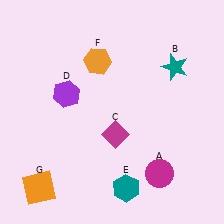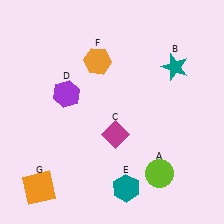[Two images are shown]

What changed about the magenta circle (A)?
In Image 1, A is magenta. In Image 2, it changed to lime.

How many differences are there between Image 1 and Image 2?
There is 1 difference between the two images.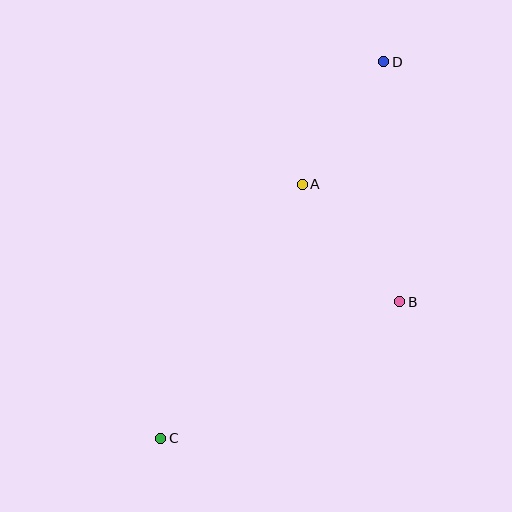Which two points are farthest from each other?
Points C and D are farthest from each other.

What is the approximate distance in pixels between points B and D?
The distance between B and D is approximately 241 pixels.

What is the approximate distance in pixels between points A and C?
The distance between A and C is approximately 291 pixels.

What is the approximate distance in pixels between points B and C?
The distance between B and C is approximately 275 pixels.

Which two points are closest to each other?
Points A and D are closest to each other.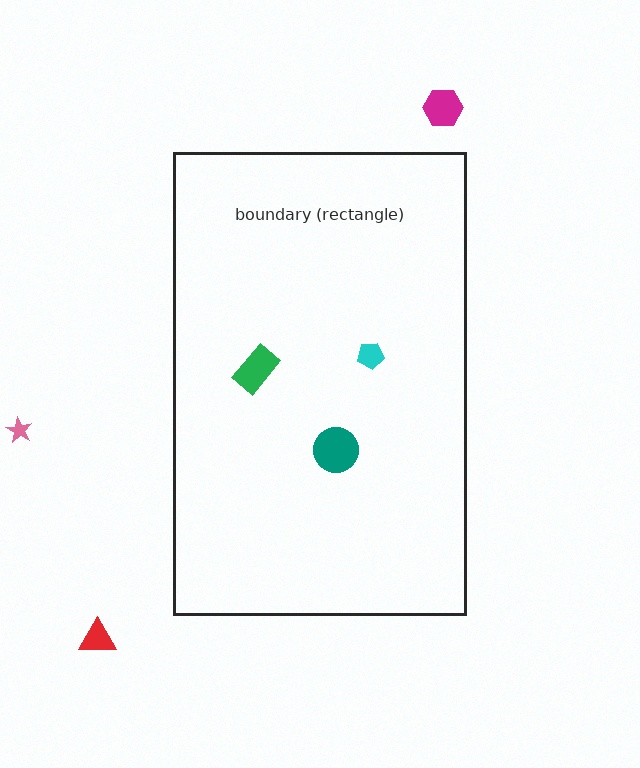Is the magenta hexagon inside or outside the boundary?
Outside.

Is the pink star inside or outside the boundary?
Outside.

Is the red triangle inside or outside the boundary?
Outside.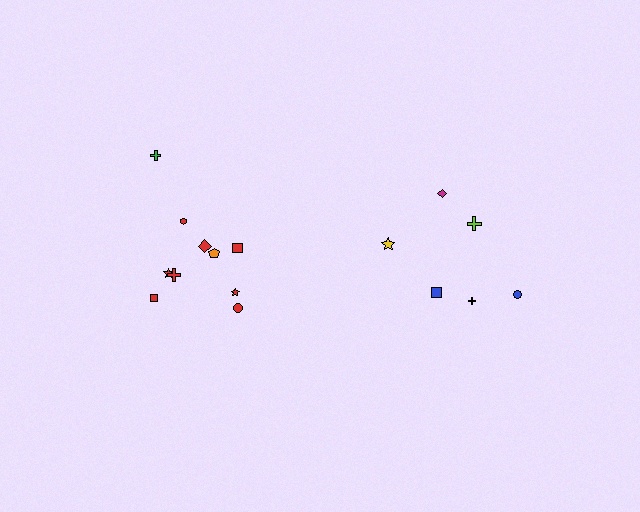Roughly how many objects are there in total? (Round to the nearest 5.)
Roughly 15 objects in total.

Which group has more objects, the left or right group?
The left group.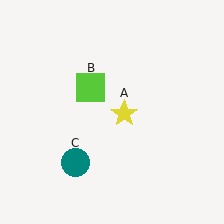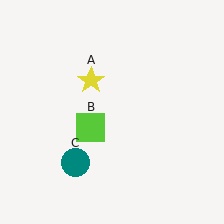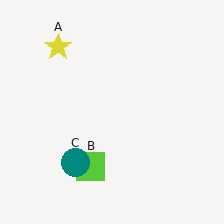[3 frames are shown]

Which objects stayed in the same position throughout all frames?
Teal circle (object C) remained stationary.